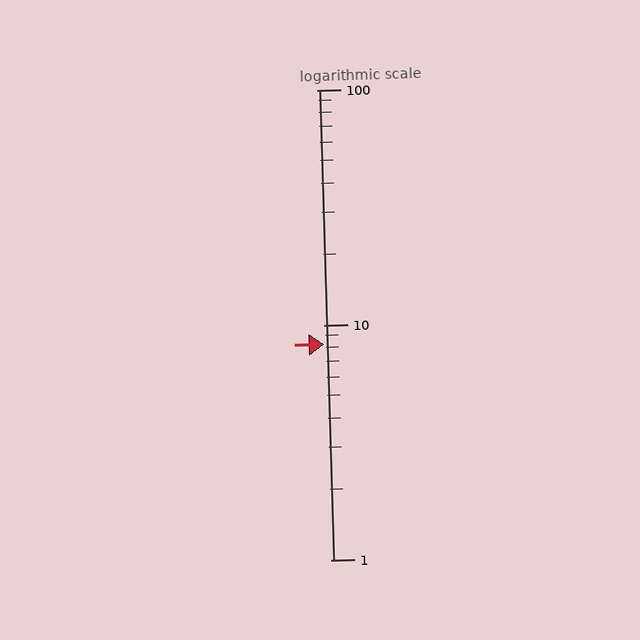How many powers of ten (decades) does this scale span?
The scale spans 2 decades, from 1 to 100.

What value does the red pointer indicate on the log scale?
The pointer indicates approximately 8.3.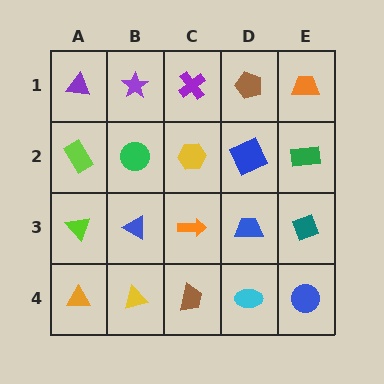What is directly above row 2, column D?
A brown pentagon.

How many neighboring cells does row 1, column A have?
2.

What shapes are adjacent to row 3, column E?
A green rectangle (row 2, column E), a blue circle (row 4, column E), a blue trapezoid (row 3, column D).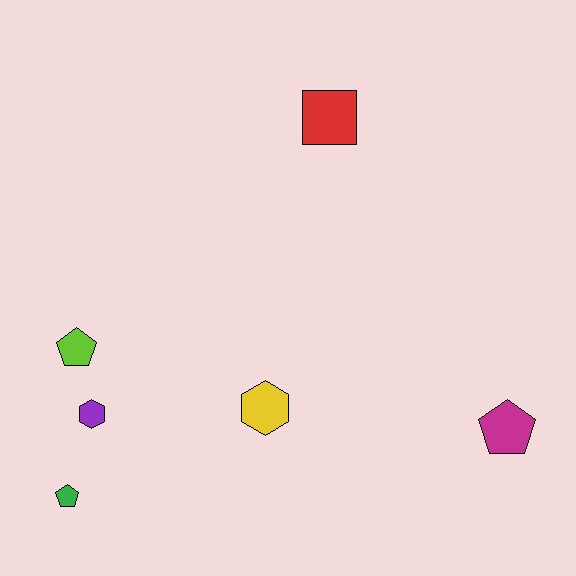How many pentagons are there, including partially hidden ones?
There are 3 pentagons.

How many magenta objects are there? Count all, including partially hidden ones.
There is 1 magenta object.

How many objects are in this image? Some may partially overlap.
There are 6 objects.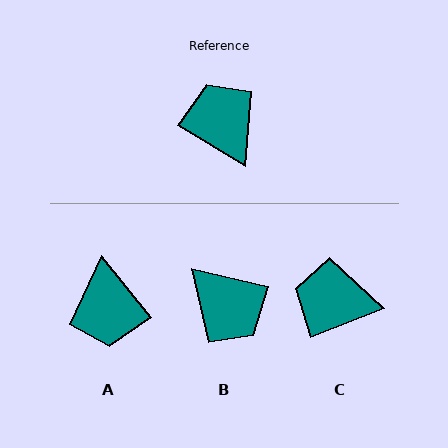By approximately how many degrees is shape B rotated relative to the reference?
Approximately 162 degrees clockwise.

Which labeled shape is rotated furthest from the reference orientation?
B, about 162 degrees away.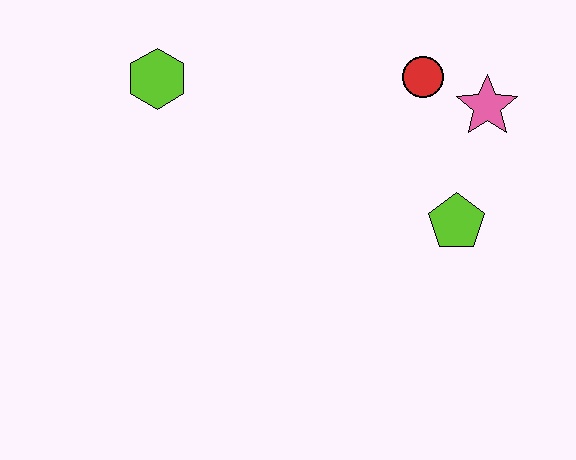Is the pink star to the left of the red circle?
No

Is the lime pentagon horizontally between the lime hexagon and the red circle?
No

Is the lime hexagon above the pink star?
Yes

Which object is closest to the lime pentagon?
The pink star is closest to the lime pentagon.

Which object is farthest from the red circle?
The lime hexagon is farthest from the red circle.